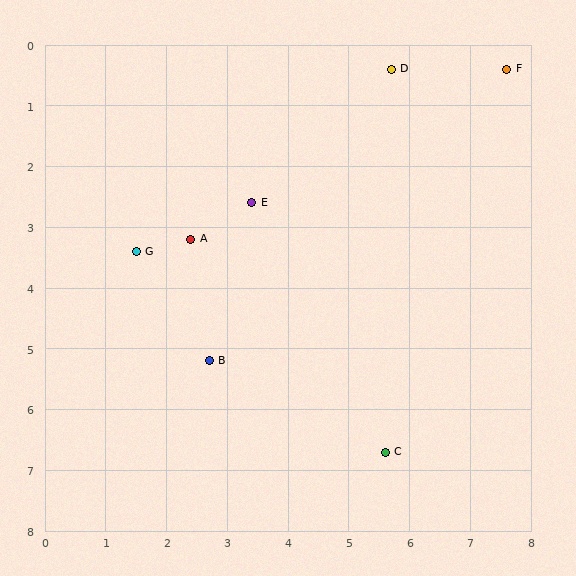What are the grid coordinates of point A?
Point A is at approximately (2.4, 3.2).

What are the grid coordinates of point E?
Point E is at approximately (3.4, 2.6).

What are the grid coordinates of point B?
Point B is at approximately (2.7, 5.2).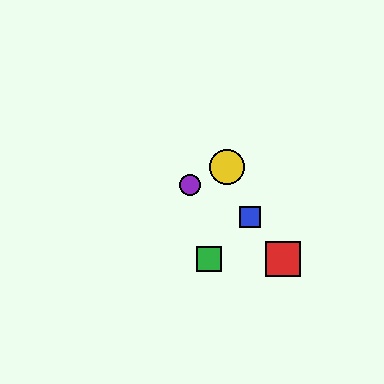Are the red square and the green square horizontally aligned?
Yes, both are at y≈259.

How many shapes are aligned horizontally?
2 shapes (the red square, the green square) are aligned horizontally.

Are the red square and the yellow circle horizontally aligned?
No, the red square is at y≈259 and the yellow circle is at y≈167.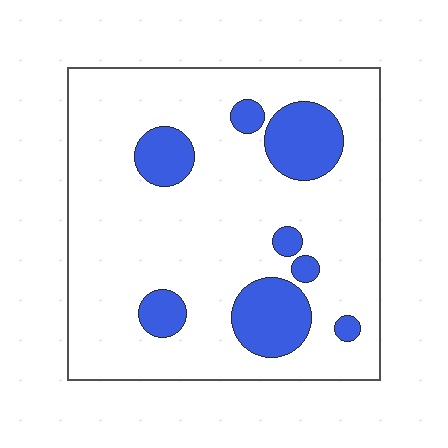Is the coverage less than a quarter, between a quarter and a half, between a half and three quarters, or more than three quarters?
Less than a quarter.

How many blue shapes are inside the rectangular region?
8.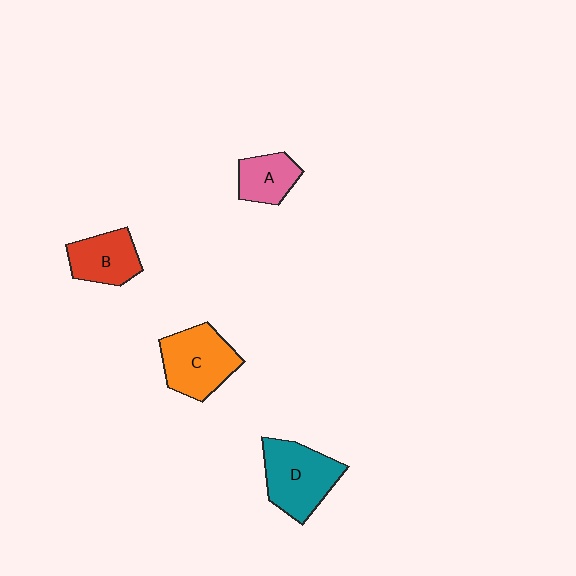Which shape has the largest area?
Shape D (teal).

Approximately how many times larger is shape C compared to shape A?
Approximately 1.7 times.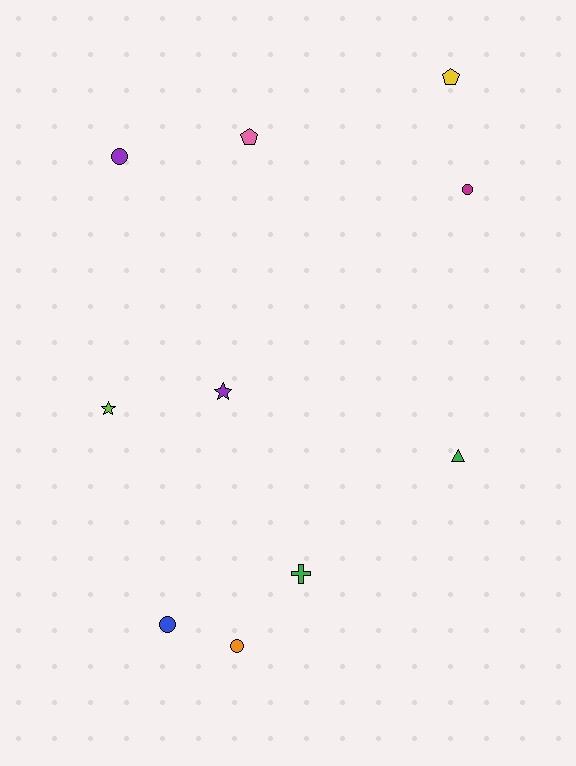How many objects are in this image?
There are 10 objects.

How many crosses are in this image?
There is 1 cross.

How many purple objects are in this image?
There are 2 purple objects.